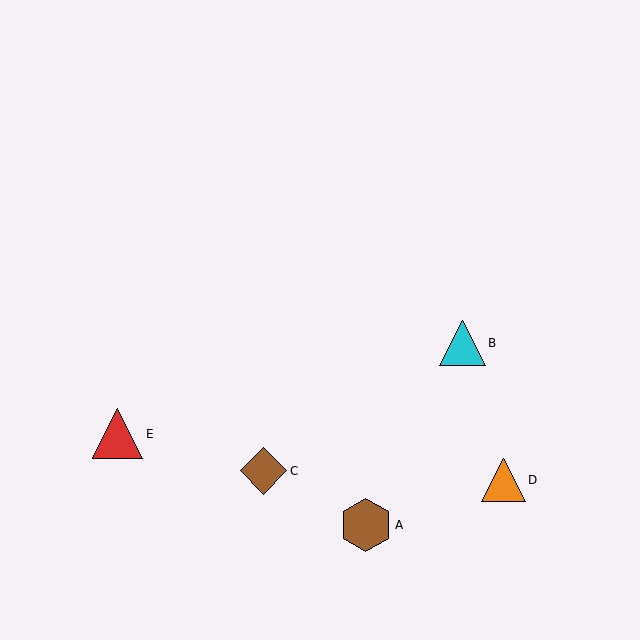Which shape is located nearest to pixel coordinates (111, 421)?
The red triangle (labeled E) at (118, 434) is nearest to that location.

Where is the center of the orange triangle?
The center of the orange triangle is at (503, 480).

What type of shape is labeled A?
Shape A is a brown hexagon.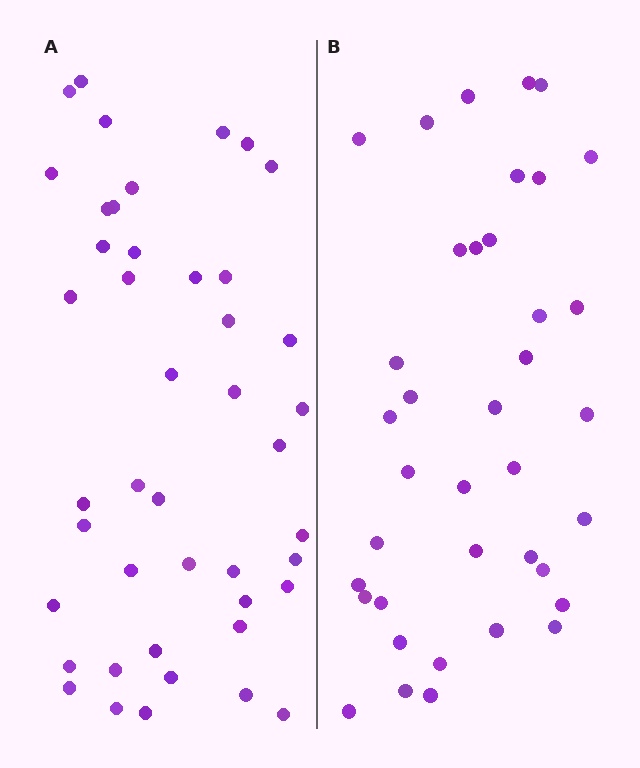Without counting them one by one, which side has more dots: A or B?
Region A (the left region) has more dots.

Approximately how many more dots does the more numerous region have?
Region A has about 6 more dots than region B.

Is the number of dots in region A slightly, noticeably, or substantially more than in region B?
Region A has only slightly more — the two regions are fairly close. The ratio is roughly 1.2 to 1.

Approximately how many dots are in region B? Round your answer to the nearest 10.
About 40 dots. (The exact count is 38, which rounds to 40.)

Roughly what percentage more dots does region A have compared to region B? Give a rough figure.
About 15% more.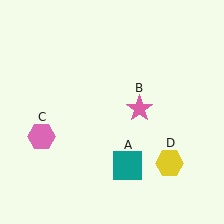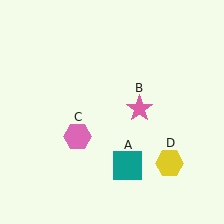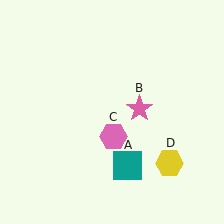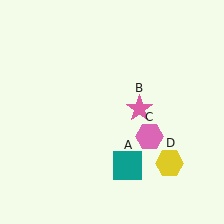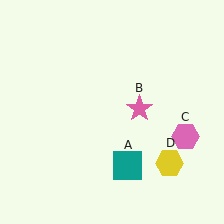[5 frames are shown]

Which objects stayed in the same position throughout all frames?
Teal square (object A) and pink star (object B) and yellow hexagon (object D) remained stationary.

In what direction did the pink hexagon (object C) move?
The pink hexagon (object C) moved right.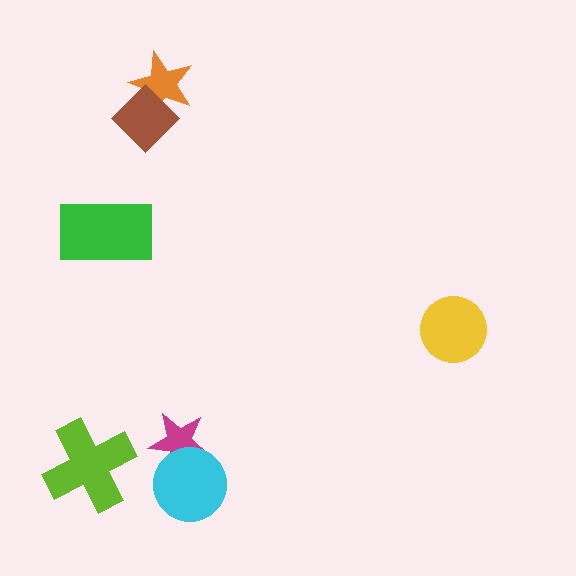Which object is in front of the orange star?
The brown diamond is in front of the orange star.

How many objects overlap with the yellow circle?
0 objects overlap with the yellow circle.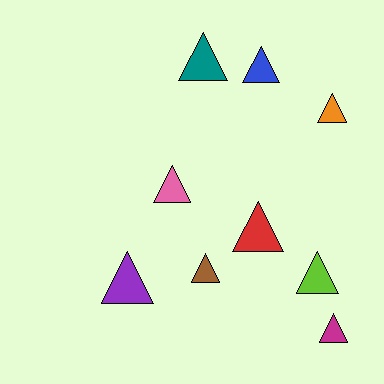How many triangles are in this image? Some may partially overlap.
There are 9 triangles.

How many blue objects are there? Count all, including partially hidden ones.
There is 1 blue object.